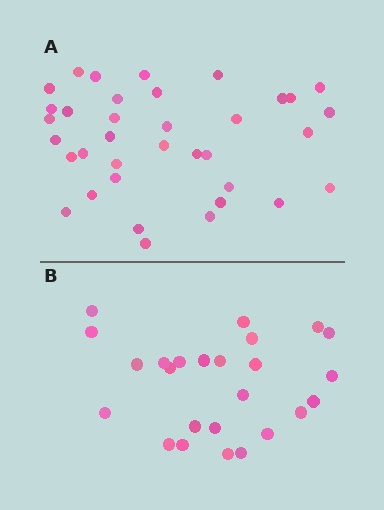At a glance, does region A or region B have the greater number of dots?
Region A (the top region) has more dots.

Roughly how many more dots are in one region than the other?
Region A has roughly 12 or so more dots than region B.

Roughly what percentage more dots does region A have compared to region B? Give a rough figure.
About 45% more.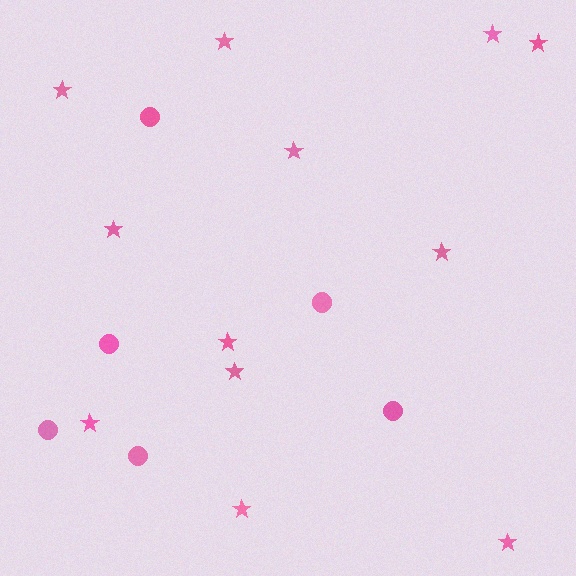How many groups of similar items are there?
There are 2 groups: one group of circles (6) and one group of stars (12).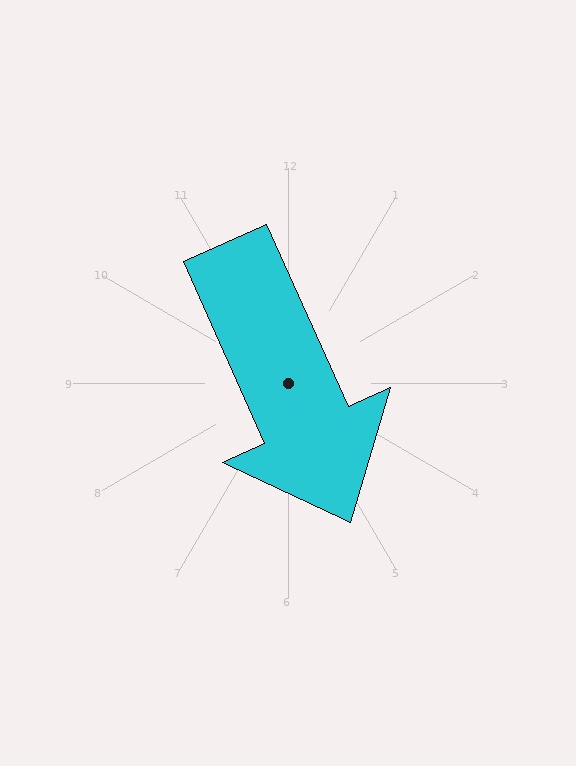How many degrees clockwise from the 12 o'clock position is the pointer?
Approximately 156 degrees.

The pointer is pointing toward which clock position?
Roughly 5 o'clock.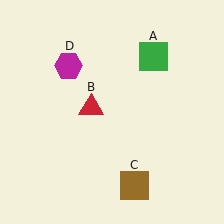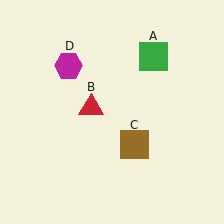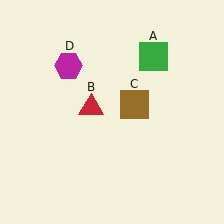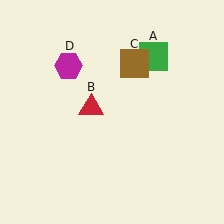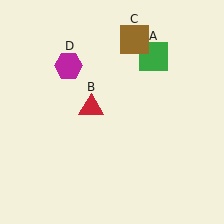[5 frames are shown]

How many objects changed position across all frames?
1 object changed position: brown square (object C).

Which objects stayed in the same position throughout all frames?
Green square (object A) and red triangle (object B) and magenta hexagon (object D) remained stationary.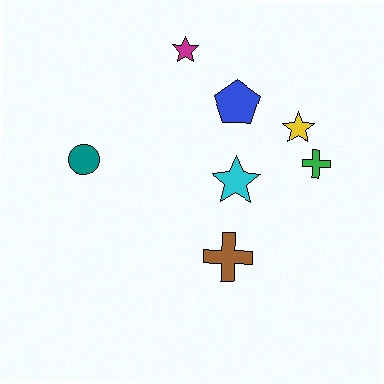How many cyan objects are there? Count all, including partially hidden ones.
There is 1 cyan object.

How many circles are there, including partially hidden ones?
There is 1 circle.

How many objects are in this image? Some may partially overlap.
There are 7 objects.